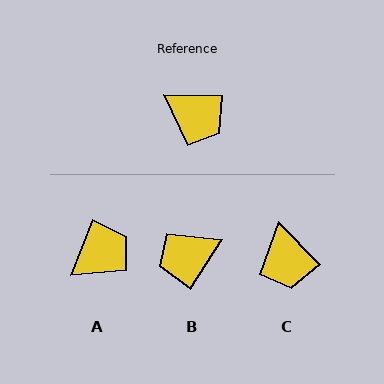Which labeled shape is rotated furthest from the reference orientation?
B, about 121 degrees away.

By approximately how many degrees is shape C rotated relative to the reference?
Approximately 45 degrees clockwise.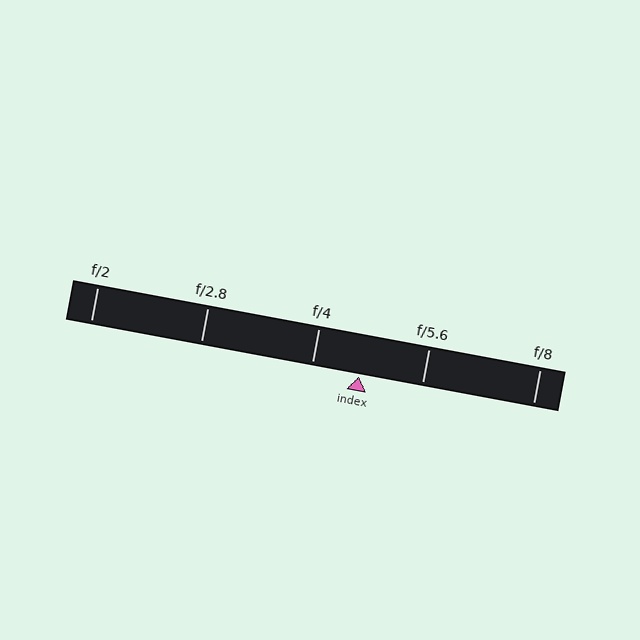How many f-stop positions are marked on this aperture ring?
There are 5 f-stop positions marked.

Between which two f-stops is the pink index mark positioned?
The index mark is between f/4 and f/5.6.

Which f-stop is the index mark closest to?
The index mark is closest to f/4.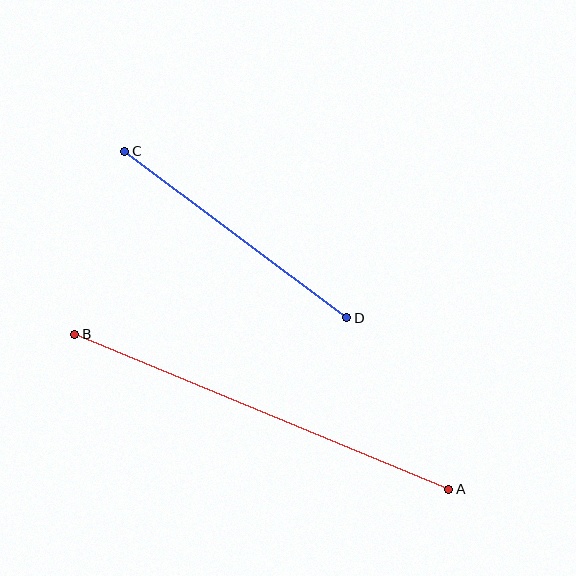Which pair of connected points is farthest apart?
Points A and B are farthest apart.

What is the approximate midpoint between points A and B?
The midpoint is at approximately (262, 412) pixels.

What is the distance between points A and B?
The distance is approximately 405 pixels.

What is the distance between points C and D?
The distance is approximately 278 pixels.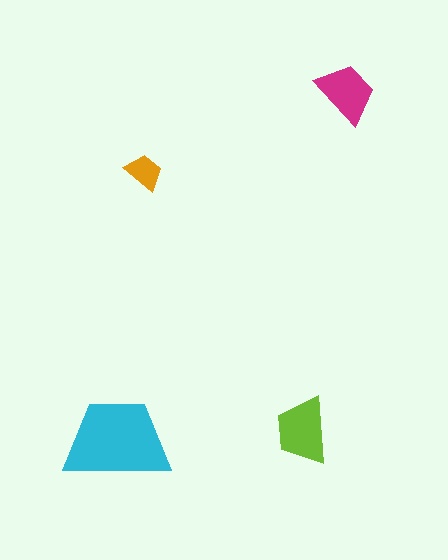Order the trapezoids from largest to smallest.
the cyan one, the lime one, the magenta one, the orange one.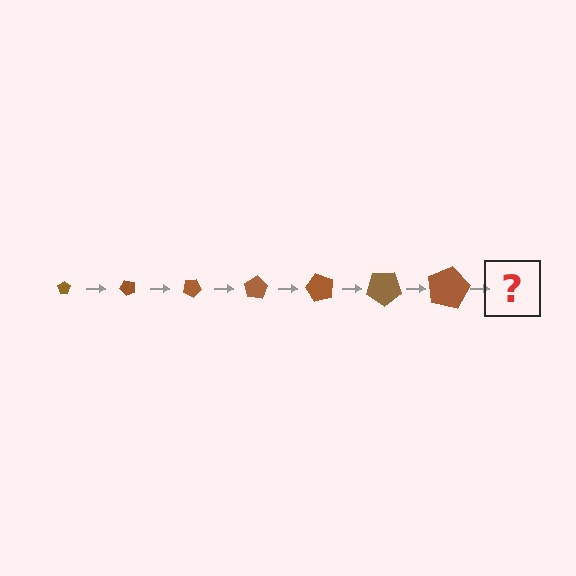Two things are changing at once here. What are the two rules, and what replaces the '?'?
The two rules are that the pentagon grows larger each step and it rotates 50 degrees each step. The '?' should be a pentagon, larger than the previous one and rotated 350 degrees from the start.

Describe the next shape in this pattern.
It should be a pentagon, larger than the previous one and rotated 350 degrees from the start.